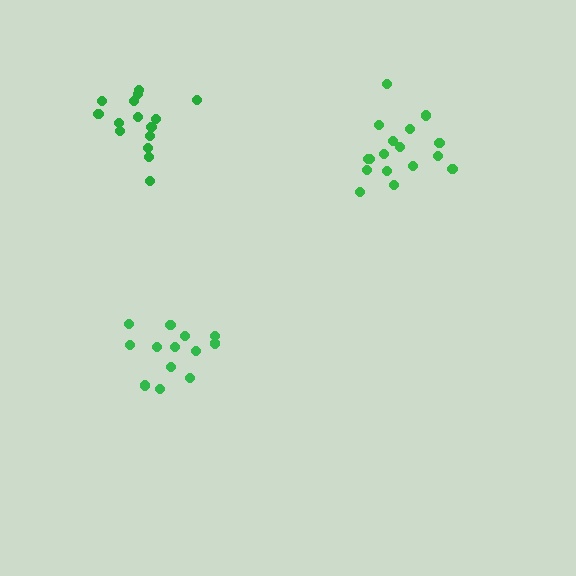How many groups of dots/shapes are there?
There are 3 groups.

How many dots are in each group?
Group 1: 13 dots, Group 2: 17 dots, Group 3: 15 dots (45 total).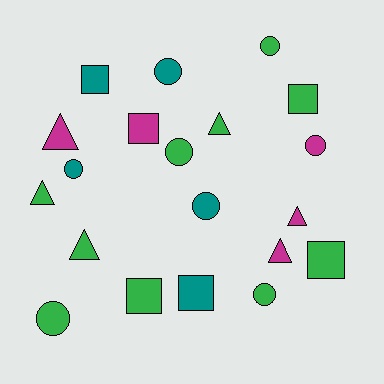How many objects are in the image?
There are 20 objects.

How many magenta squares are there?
There is 1 magenta square.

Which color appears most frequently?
Green, with 10 objects.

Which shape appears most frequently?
Circle, with 8 objects.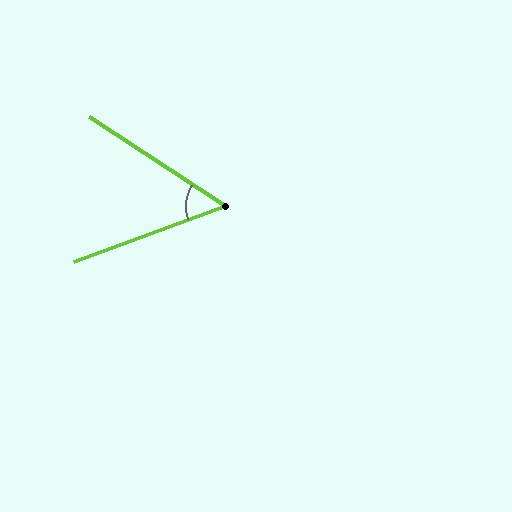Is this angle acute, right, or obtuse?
It is acute.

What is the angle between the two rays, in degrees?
Approximately 54 degrees.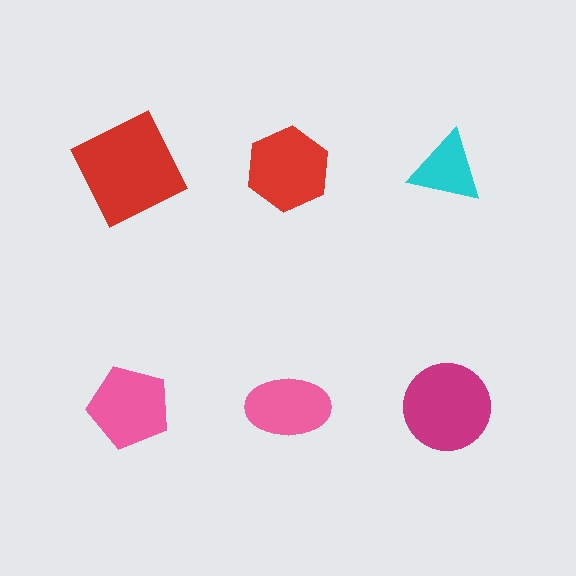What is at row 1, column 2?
A red hexagon.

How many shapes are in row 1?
3 shapes.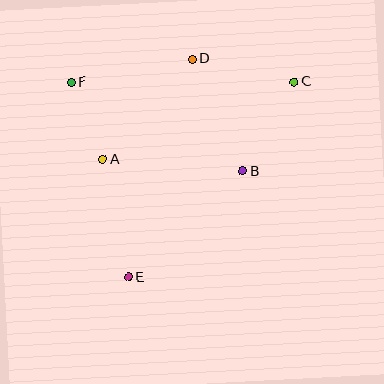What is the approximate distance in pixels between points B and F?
The distance between B and F is approximately 193 pixels.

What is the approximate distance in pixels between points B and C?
The distance between B and C is approximately 103 pixels.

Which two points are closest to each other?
Points A and F are closest to each other.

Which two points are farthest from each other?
Points C and E are farthest from each other.